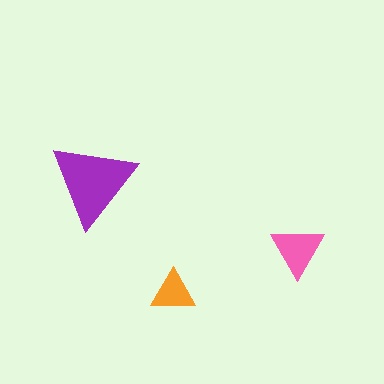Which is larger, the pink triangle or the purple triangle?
The purple one.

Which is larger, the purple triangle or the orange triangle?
The purple one.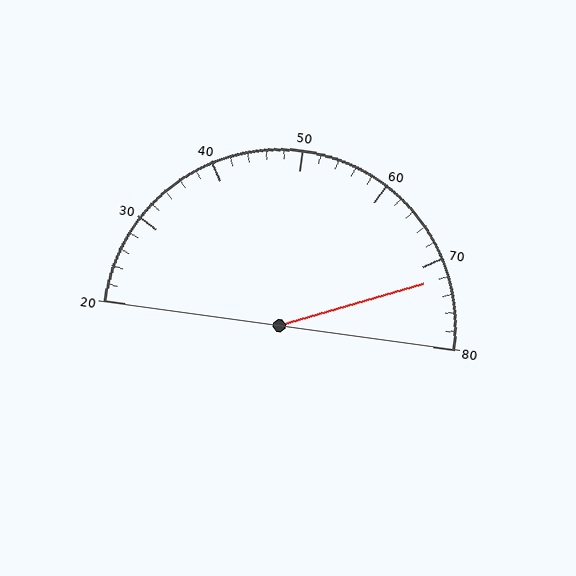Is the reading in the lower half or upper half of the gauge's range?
The reading is in the upper half of the range (20 to 80).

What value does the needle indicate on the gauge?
The needle indicates approximately 72.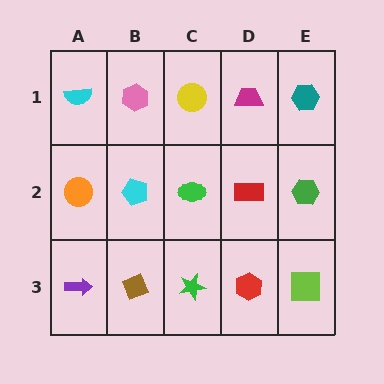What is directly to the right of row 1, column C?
A magenta trapezoid.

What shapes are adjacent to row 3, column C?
A green ellipse (row 2, column C), a brown diamond (row 3, column B), a red hexagon (row 3, column D).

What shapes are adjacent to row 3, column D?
A red rectangle (row 2, column D), a green star (row 3, column C), a lime square (row 3, column E).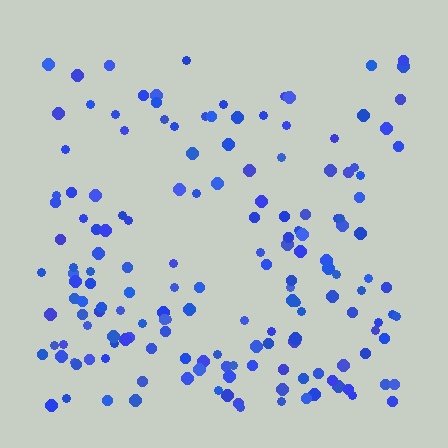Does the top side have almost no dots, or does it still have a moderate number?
Still a moderate number, just noticeably fewer than the bottom.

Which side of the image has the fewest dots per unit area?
The top.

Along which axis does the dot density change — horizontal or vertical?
Vertical.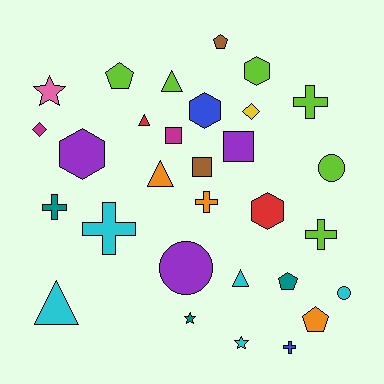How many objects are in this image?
There are 30 objects.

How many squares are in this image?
There are 3 squares.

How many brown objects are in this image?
There are 2 brown objects.